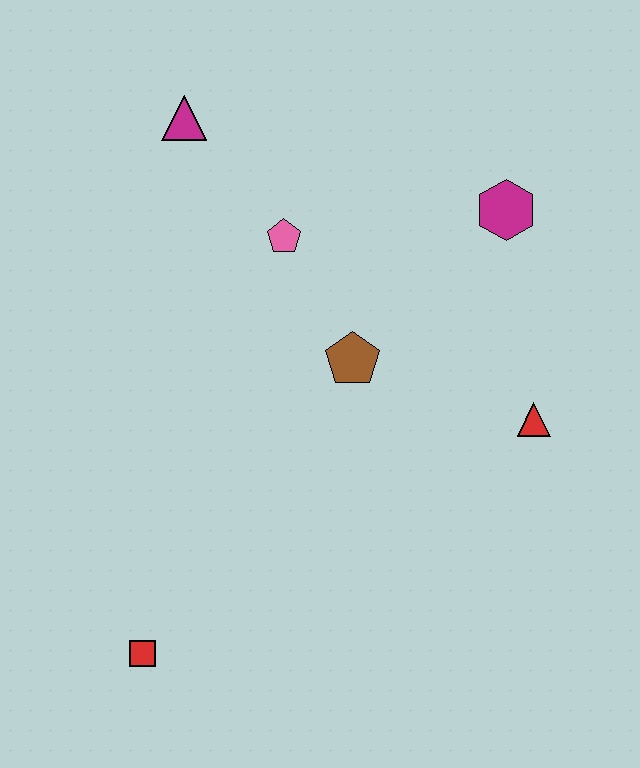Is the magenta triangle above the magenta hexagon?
Yes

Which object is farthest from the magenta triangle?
The red square is farthest from the magenta triangle.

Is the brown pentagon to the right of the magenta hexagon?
No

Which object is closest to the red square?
The brown pentagon is closest to the red square.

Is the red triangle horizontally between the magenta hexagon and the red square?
No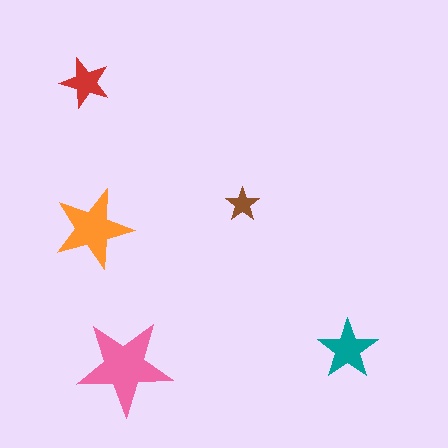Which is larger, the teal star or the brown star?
The teal one.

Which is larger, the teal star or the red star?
The teal one.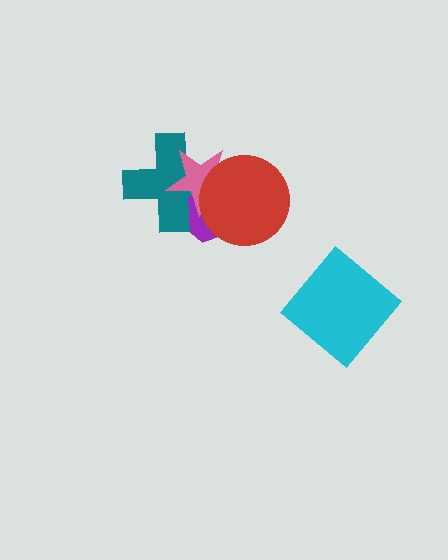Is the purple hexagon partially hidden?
Yes, it is partially covered by another shape.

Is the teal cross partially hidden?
Yes, it is partially covered by another shape.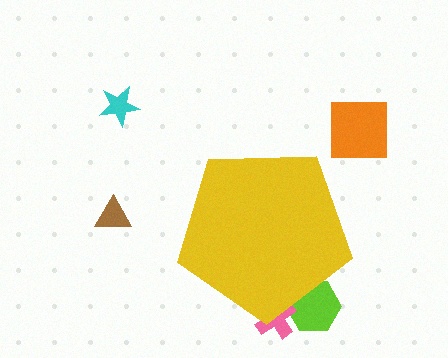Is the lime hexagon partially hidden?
Yes, the lime hexagon is partially hidden behind the yellow pentagon.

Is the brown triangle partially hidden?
No, the brown triangle is fully visible.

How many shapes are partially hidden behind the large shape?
2 shapes are partially hidden.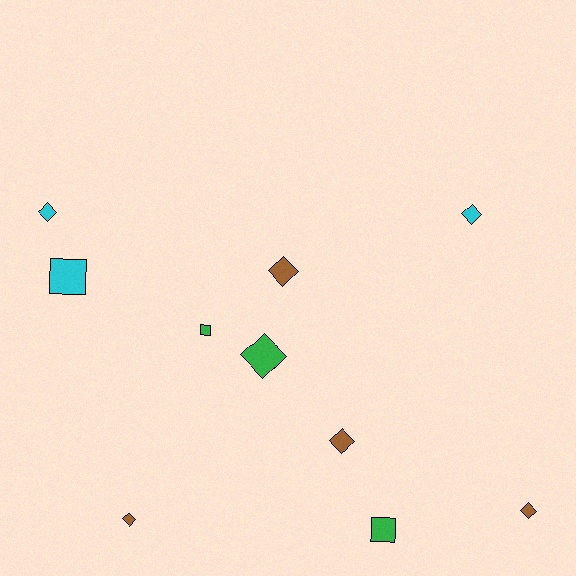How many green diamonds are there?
There is 1 green diamond.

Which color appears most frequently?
Brown, with 4 objects.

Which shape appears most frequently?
Diamond, with 7 objects.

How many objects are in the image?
There are 10 objects.